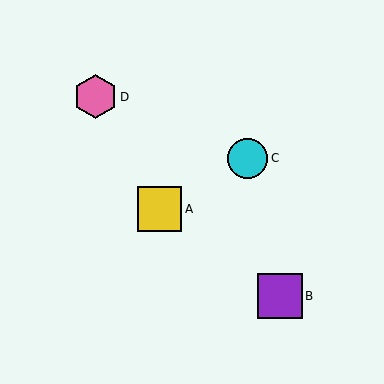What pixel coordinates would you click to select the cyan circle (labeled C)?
Click at (248, 158) to select the cyan circle C.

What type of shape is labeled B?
Shape B is a purple square.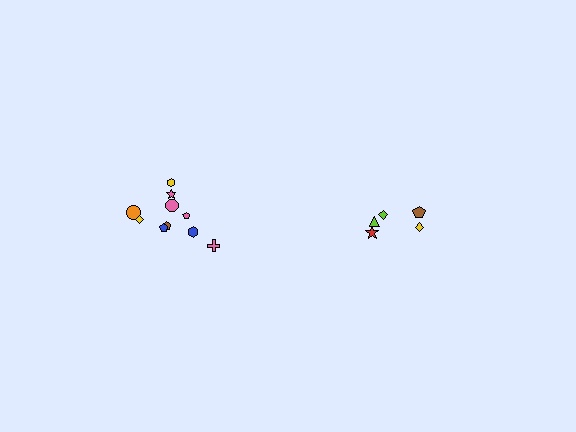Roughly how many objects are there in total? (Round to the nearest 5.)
Roughly 15 objects in total.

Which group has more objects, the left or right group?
The left group.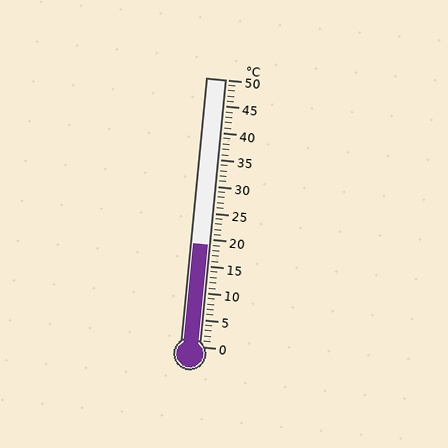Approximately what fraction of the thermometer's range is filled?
The thermometer is filled to approximately 40% of its range.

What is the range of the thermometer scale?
The thermometer scale ranges from 0°C to 50°C.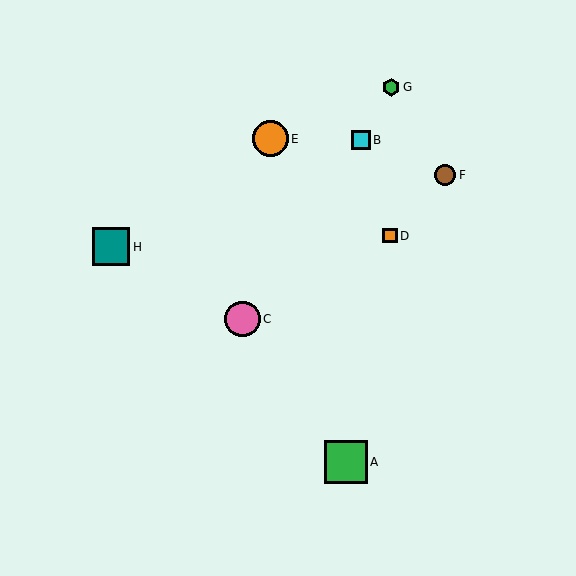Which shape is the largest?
The green square (labeled A) is the largest.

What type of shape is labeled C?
Shape C is a pink circle.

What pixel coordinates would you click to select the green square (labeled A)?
Click at (346, 462) to select the green square A.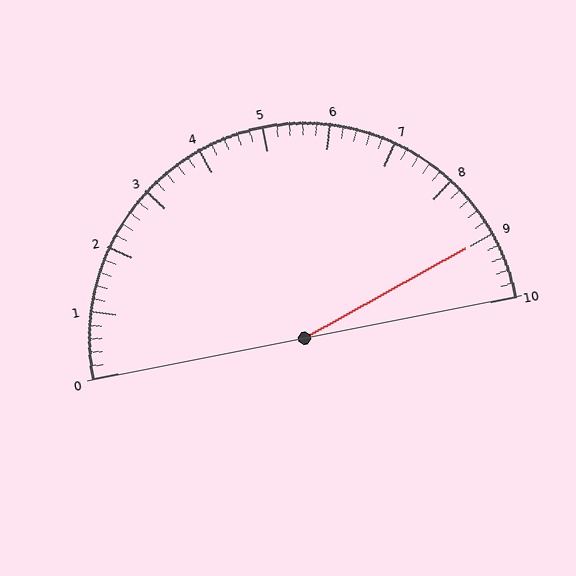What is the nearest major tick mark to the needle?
The nearest major tick mark is 9.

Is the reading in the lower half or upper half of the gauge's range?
The reading is in the upper half of the range (0 to 10).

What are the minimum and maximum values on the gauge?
The gauge ranges from 0 to 10.